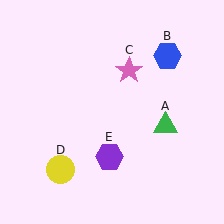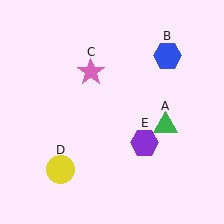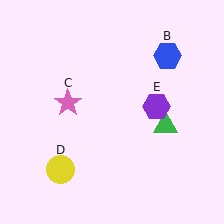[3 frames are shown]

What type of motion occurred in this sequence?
The pink star (object C), purple hexagon (object E) rotated counterclockwise around the center of the scene.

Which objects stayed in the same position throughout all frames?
Green triangle (object A) and blue hexagon (object B) and yellow circle (object D) remained stationary.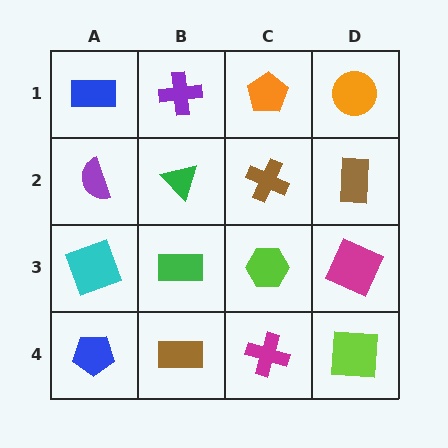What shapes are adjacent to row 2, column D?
An orange circle (row 1, column D), a magenta square (row 3, column D), a brown cross (row 2, column C).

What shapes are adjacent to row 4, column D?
A magenta square (row 3, column D), a magenta cross (row 4, column C).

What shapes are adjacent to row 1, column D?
A brown rectangle (row 2, column D), an orange pentagon (row 1, column C).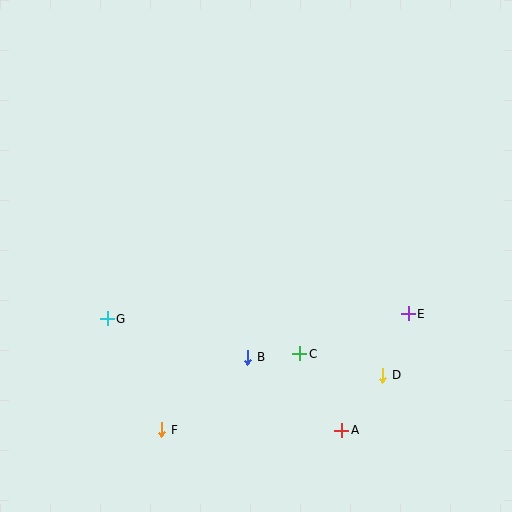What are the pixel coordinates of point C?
Point C is at (300, 354).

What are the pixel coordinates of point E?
Point E is at (408, 314).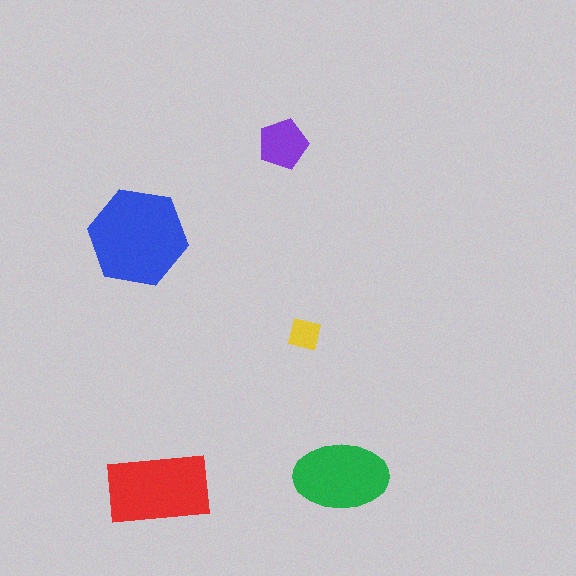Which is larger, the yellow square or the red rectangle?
The red rectangle.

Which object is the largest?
The blue hexagon.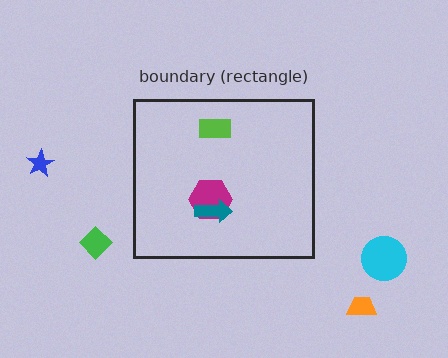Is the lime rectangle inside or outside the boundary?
Inside.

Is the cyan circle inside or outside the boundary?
Outside.